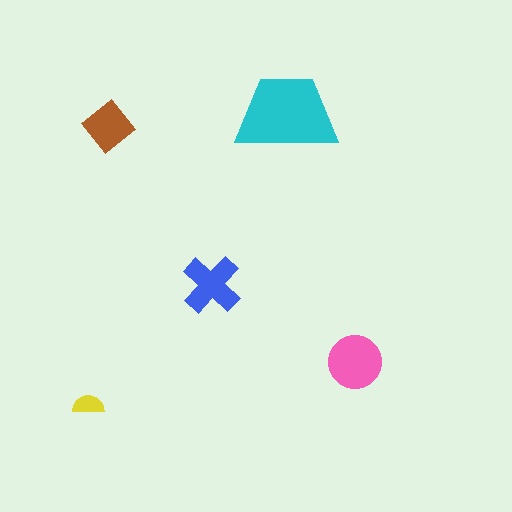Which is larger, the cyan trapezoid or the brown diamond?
The cyan trapezoid.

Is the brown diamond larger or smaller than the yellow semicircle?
Larger.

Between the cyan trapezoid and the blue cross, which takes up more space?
The cyan trapezoid.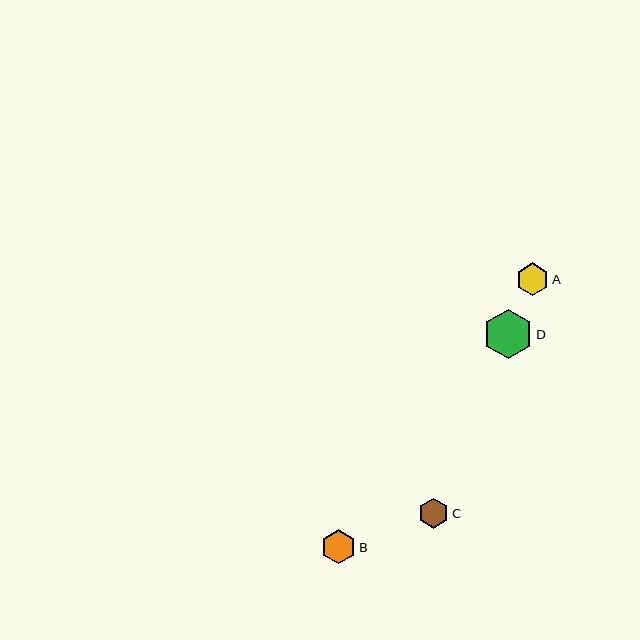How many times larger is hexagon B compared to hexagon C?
Hexagon B is approximately 1.1 times the size of hexagon C.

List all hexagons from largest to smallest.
From largest to smallest: D, B, A, C.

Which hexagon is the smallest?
Hexagon C is the smallest with a size of approximately 30 pixels.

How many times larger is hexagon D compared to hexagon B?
Hexagon D is approximately 1.4 times the size of hexagon B.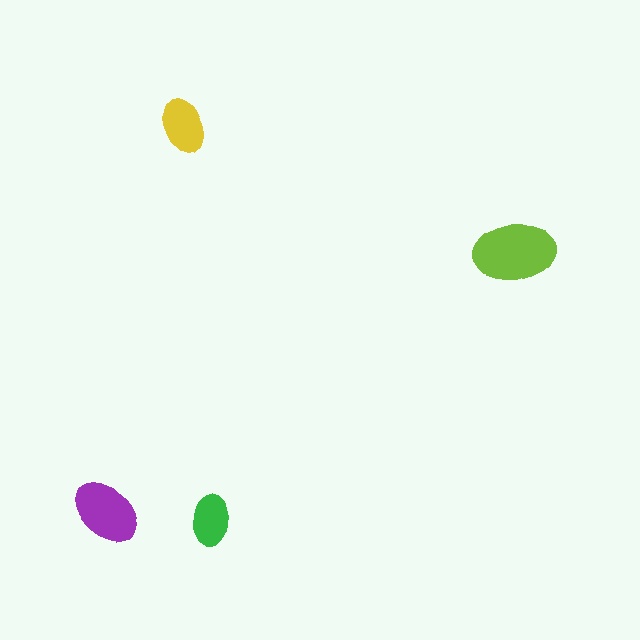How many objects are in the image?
There are 4 objects in the image.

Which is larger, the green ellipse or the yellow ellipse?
The yellow one.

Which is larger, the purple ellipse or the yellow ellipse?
The purple one.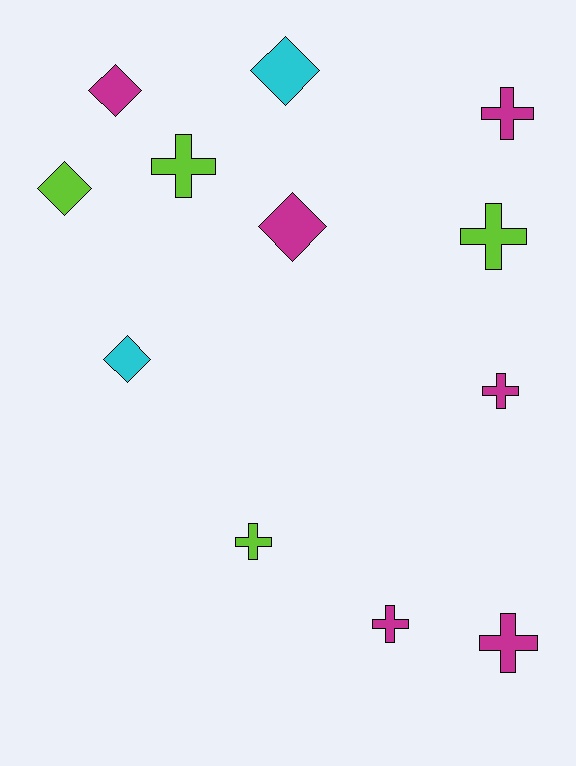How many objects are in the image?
There are 12 objects.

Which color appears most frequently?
Magenta, with 6 objects.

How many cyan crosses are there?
There are no cyan crosses.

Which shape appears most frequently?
Cross, with 7 objects.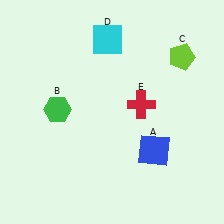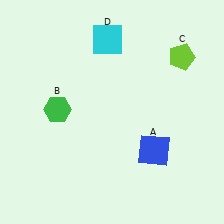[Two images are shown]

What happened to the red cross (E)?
The red cross (E) was removed in Image 2. It was in the top-right area of Image 1.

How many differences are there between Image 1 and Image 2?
There is 1 difference between the two images.